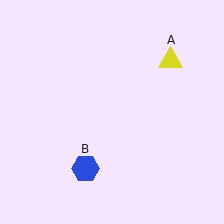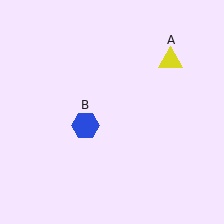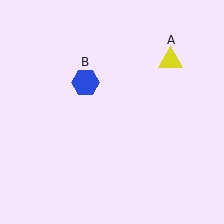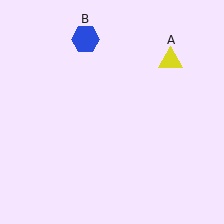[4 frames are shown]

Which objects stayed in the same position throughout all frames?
Yellow triangle (object A) remained stationary.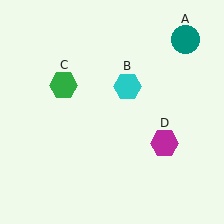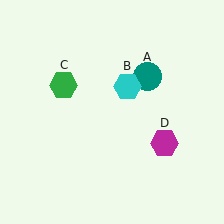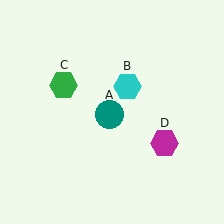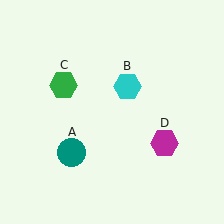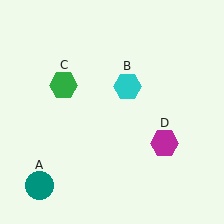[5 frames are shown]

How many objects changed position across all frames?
1 object changed position: teal circle (object A).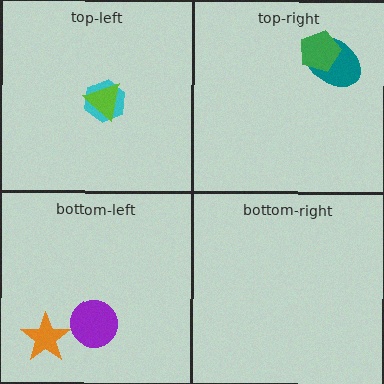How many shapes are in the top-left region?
2.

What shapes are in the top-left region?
The cyan hexagon, the lime triangle.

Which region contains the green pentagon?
The top-right region.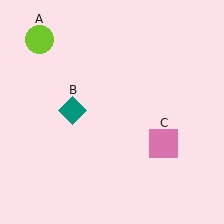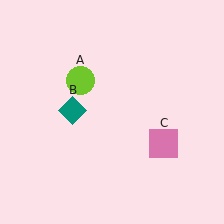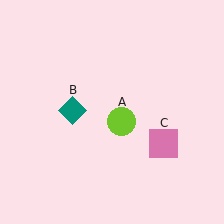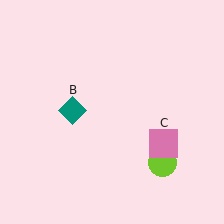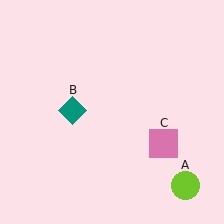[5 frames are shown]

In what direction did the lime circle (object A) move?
The lime circle (object A) moved down and to the right.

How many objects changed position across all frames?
1 object changed position: lime circle (object A).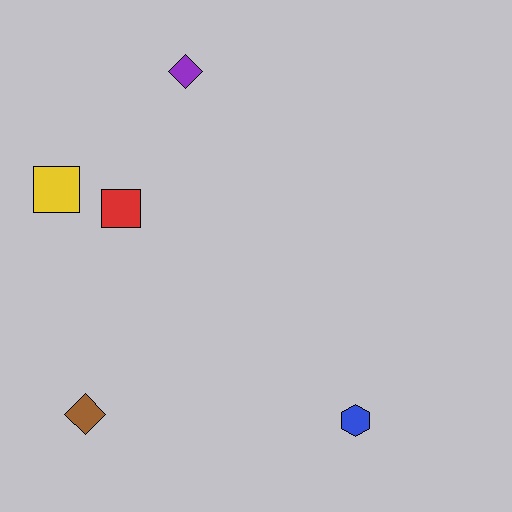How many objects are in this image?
There are 5 objects.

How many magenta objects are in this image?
There are no magenta objects.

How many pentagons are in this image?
There are no pentagons.